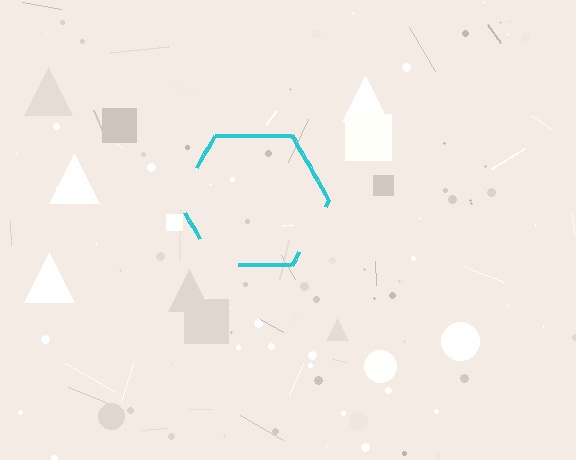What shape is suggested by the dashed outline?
The dashed outline suggests a hexagon.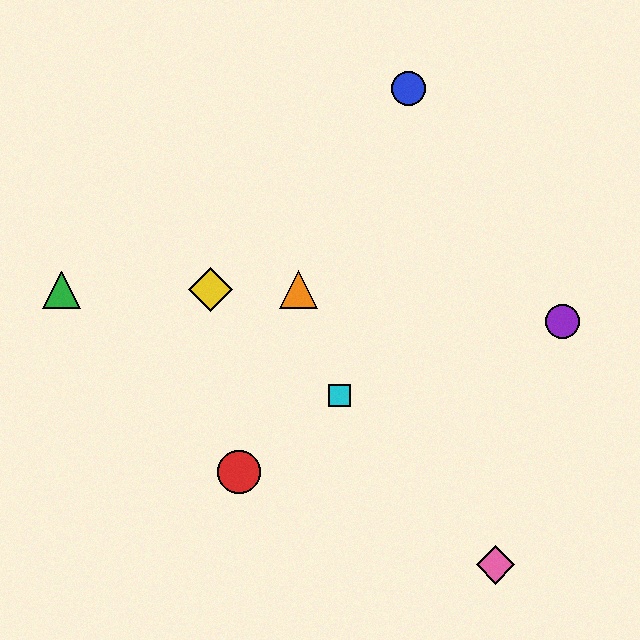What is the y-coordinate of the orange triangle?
The orange triangle is at y≈290.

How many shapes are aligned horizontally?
3 shapes (the green triangle, the yellow diamond, the orange triangle) are aligned horizontally.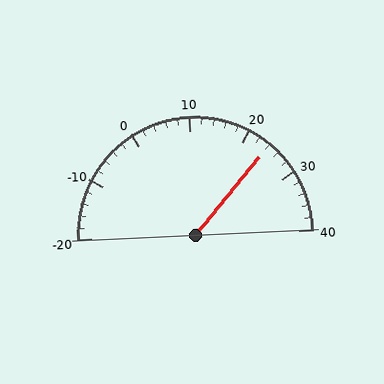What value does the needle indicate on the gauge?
The needle indicates approximately 24.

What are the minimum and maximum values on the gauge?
The gauge ranges from -20 to 40.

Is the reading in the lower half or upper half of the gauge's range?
The reading is in the upper half of the range (-20 to 40).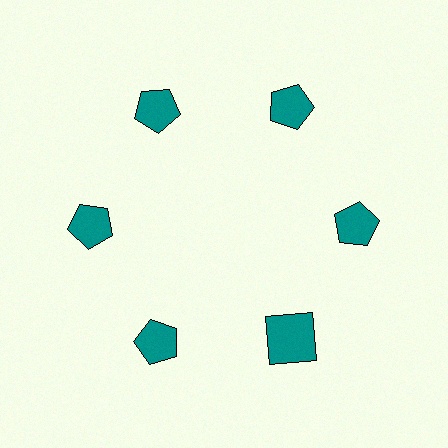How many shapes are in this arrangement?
There are 6 shapes arranged in a ring pattern.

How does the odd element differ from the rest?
It has a different shape: square instead of pentagon.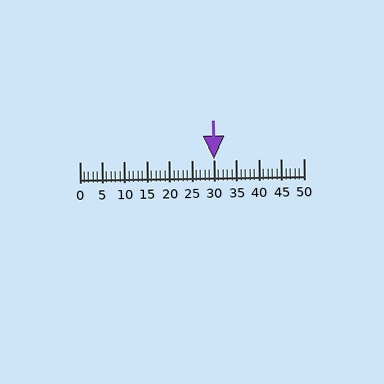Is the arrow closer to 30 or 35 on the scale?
The arrow is closer to 30.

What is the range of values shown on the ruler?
The ruler shows values from 0 to 50.